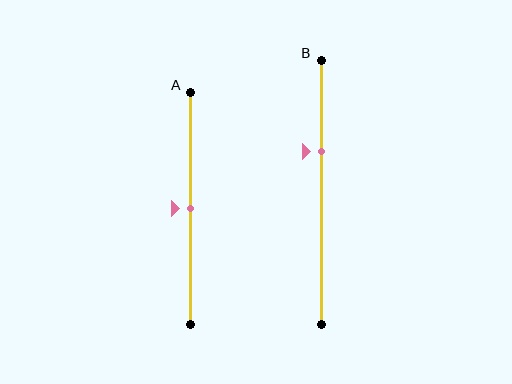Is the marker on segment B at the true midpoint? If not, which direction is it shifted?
No, the marker on segment B is shifted upward by about 15% of the segment length.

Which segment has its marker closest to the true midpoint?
Segment A has its marker closest to the true midpoint.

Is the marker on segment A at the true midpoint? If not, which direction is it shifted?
Yes, the marker on segment A is at the true midpoint.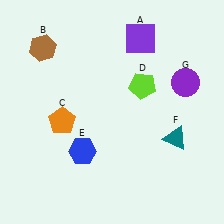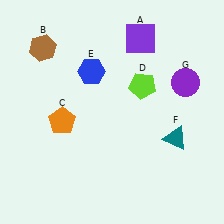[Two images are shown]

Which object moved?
The blue hexagon (E) moved up.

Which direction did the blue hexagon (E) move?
The blue hexagon (E) moved up.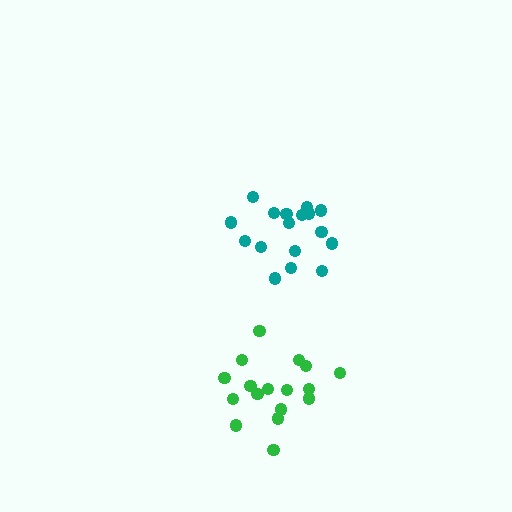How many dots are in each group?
Group 1: 17 dots, Group 2: 17 dots (34 total).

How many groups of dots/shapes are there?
There are 2 groups.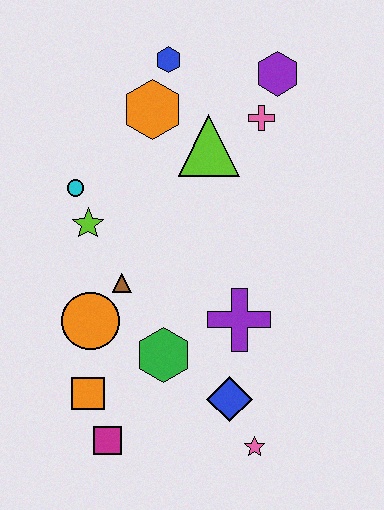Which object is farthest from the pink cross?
The magenta square is farthest from the pink cross.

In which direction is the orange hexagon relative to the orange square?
The orange hexagon is above the orange square.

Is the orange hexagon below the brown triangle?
No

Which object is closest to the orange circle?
The brown triangle is closest to the orange circle.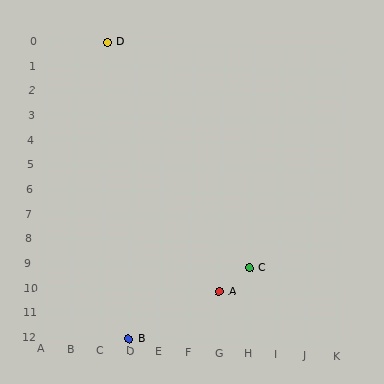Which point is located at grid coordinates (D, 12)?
Point B is at (D, 12).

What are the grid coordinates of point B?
Point B is at grid coordinates (D, 12).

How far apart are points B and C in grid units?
Points B and C are 4 columns and 3 rows apart (about 5.0 grid units diagonally).